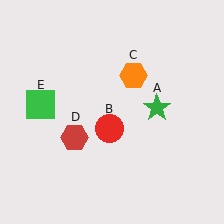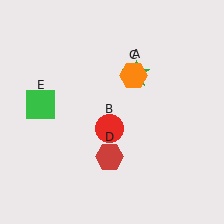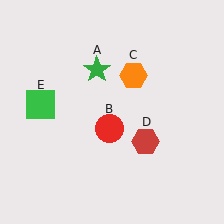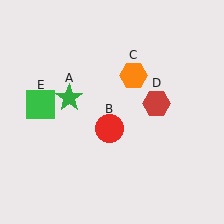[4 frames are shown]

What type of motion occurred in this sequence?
The green star (object A), red hexagon (object D) rotated counterclockwise around the center of the scene.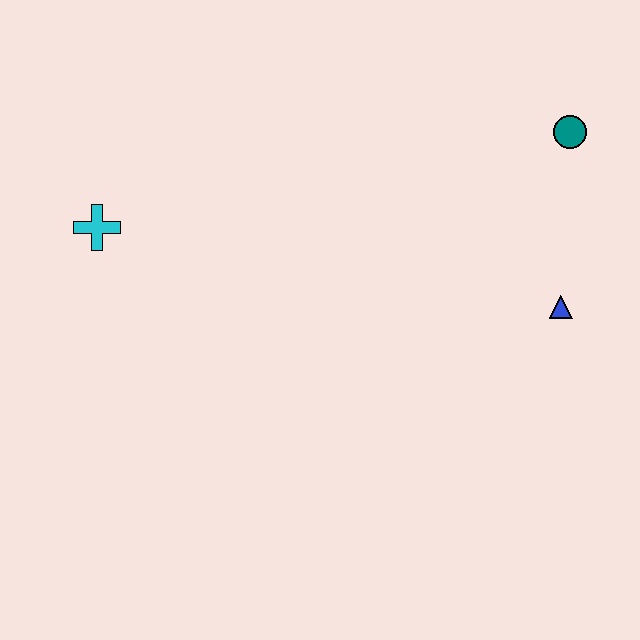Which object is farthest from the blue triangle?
The cyan cross is farthest from the blue triangle.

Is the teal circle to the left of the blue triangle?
No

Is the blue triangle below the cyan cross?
Yes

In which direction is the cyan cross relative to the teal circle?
The cyan cross is to the left of the teal circle.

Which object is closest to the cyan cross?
The blue triangle is closest to the cyan cross.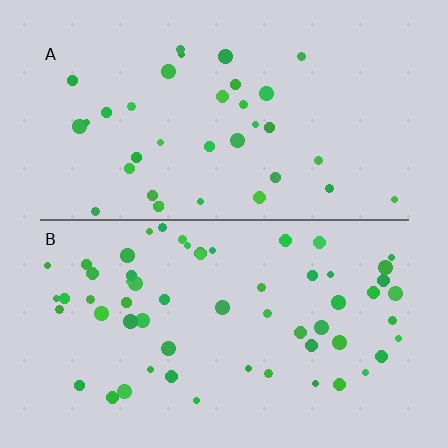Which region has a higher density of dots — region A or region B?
B (the bottom).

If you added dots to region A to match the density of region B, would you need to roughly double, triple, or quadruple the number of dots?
Approximately double.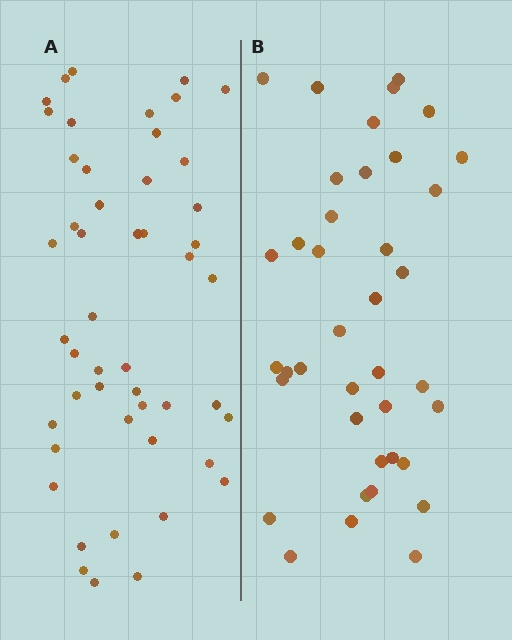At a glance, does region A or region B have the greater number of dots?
Region A (the left region) has more dots.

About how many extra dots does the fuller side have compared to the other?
Region A has roughly 10 or so more dots than region B.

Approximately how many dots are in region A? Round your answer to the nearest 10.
About 50 dots. (The exact count is 49, which rounds to 50.)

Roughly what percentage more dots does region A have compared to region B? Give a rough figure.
About 25% more.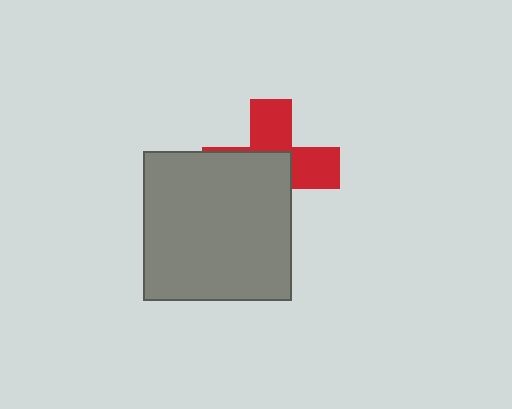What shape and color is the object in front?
The object in front is a gray square.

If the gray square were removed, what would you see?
You would see the complete red cross.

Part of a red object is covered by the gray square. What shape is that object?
It is a cross.